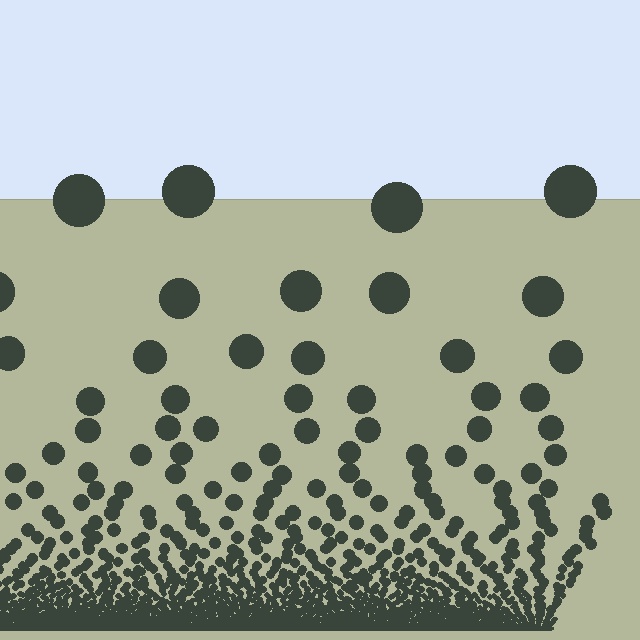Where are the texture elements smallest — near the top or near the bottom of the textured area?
Near the bottom.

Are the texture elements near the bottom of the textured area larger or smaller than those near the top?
Smaller. The gradient is inverted — elements near the bottom are smaller and denser.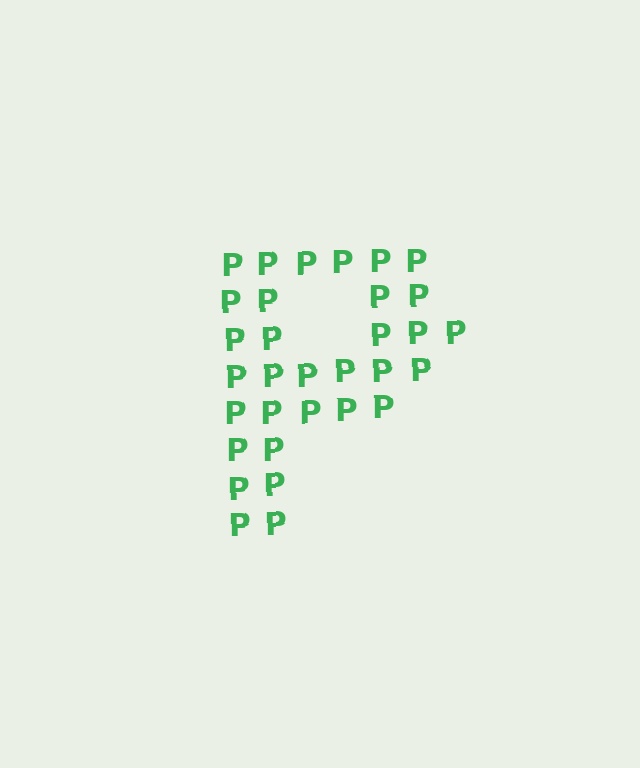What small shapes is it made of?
It is made of small letter P's.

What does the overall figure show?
The overall figure shows the letter P.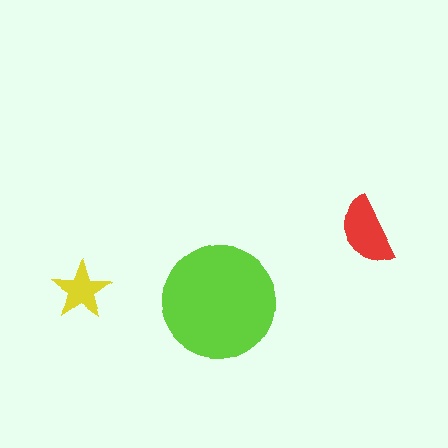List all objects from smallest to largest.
The yellow star, the red semicircle, the lime circle.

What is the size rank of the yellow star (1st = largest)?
3rd.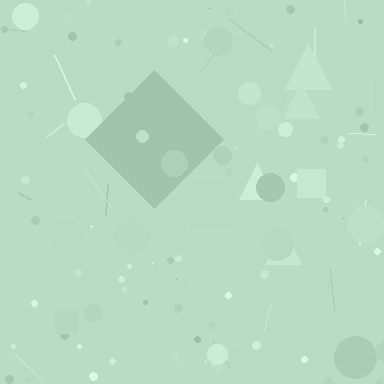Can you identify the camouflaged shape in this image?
The camouflaged shape is a diamond.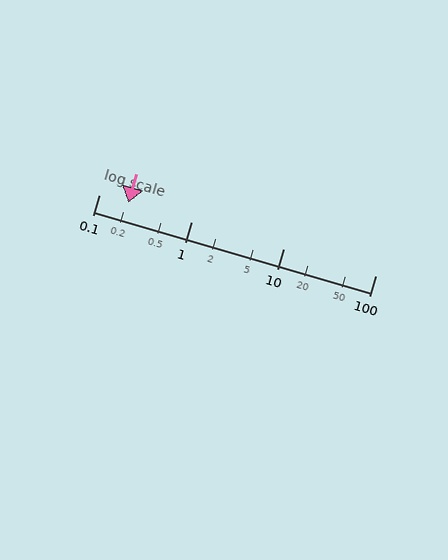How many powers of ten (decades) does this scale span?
The scale spans 3 decades, from 0.1 to 100.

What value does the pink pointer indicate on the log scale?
The pointer indicates approximately 0.21.